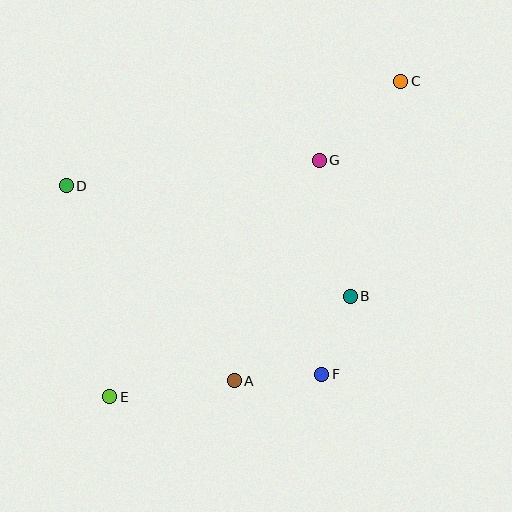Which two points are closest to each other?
Points B and F are closest to each other.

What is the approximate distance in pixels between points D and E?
The distance between D and E is approximately 215 pixels.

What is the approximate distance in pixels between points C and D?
The distance between C and D is approximately 351 pixels.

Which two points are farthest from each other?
Points C and E are farthest from each other.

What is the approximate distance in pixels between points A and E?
The distance between A and E is approximately 126 pixels.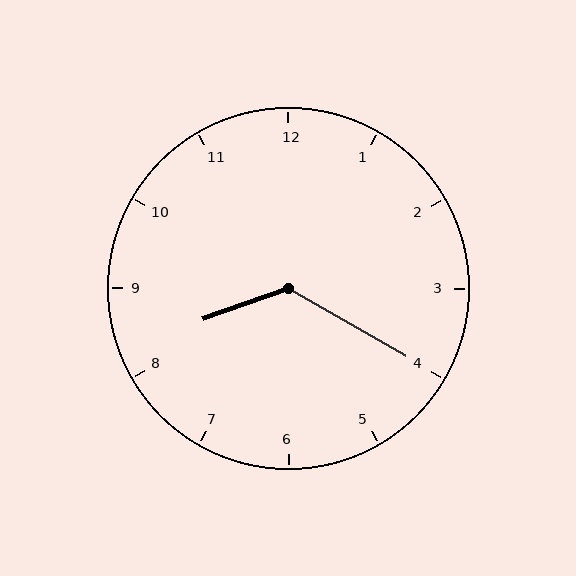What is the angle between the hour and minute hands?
Approximately 130 degrees.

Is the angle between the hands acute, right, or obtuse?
It is obtuse.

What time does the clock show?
8:20.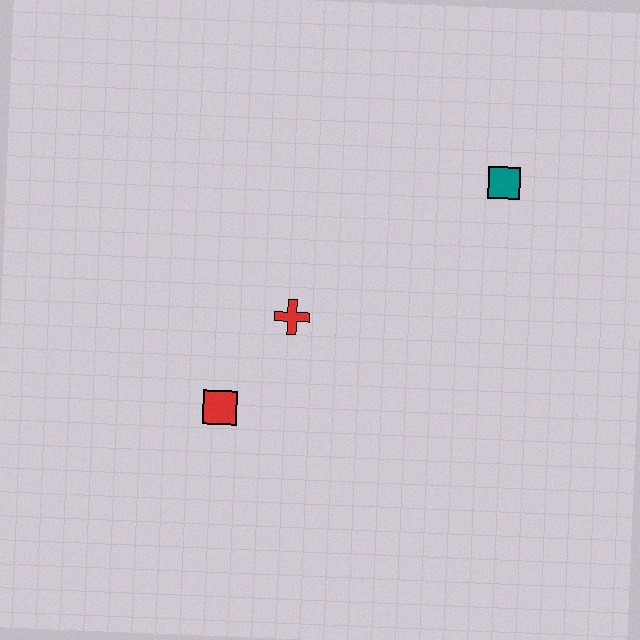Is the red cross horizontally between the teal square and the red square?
Yes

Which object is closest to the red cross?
The red square is closest to the red cross.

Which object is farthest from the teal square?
The red square is farthest from the teal square.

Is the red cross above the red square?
Yes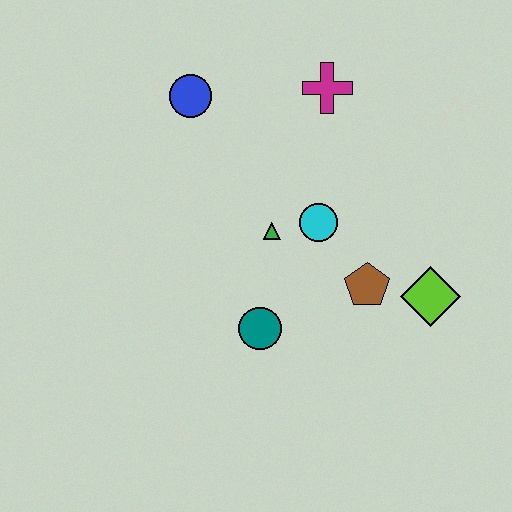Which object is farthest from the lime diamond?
The blue circle is farthest from the lime diamond.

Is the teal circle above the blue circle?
No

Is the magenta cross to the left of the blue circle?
No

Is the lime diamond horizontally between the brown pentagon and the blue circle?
No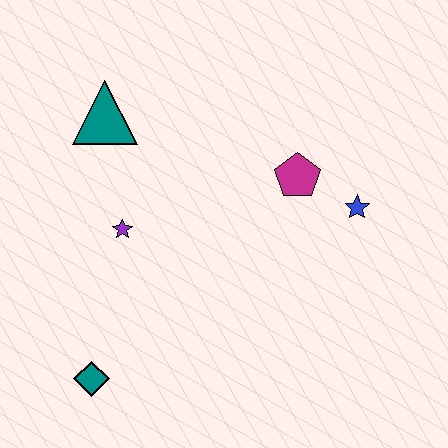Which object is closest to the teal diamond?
The purple star is closest to the teal diamond.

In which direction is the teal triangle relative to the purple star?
The teal triangle is above the purple star.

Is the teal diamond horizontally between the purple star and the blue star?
No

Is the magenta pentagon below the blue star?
No